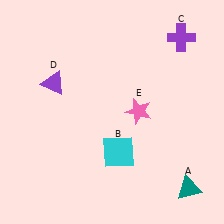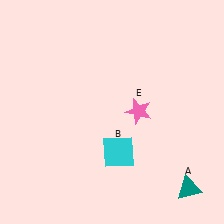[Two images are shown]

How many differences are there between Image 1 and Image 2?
There are 2 differences between the two images.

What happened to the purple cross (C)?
The purple cross (C) was removed in Image 2. It was in the top-right area of Image 1.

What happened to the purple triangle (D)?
The purple triangle (D) was removed in Image 2. It was in the top-left area of Image 1.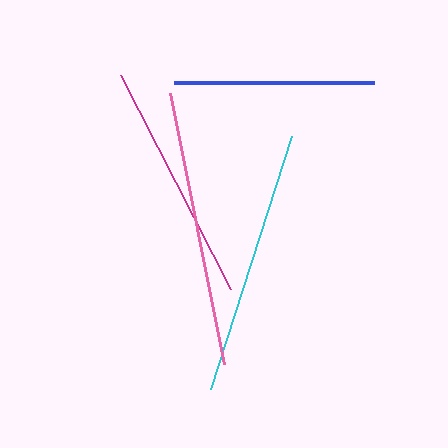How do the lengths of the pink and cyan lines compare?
The pink and cyan lines are approximately the same length.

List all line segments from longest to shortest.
From longest to shortest: pink, cyan, magenta, blue.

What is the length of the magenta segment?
The magenta segment is approximately 240 pixels long.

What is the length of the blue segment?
The blue segment is approximately 200 pixels long.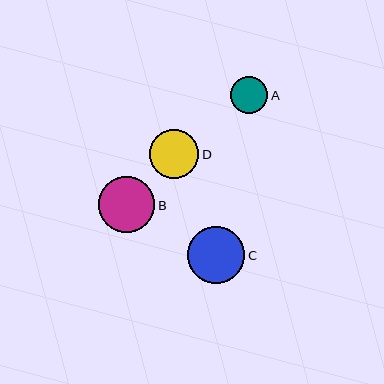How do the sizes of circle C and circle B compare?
Circle C and circle B are approximately the same size.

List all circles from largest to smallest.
From largest to smallest: C, B, D, A.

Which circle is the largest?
Circle C is the largest with a size of approximately 57 pixels.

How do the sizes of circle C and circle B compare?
Circle C and circle B are approximately the same size.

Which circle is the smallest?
Circle A is the smallest with a size of approximately 37 pixels.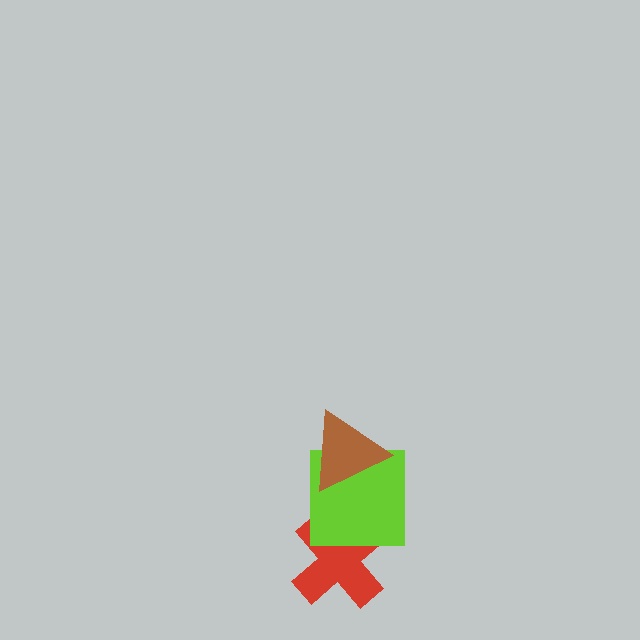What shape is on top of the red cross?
The lime square is on top of the red cross.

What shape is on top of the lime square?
The brown triangle is on top of the lime square.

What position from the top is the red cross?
The red cross is 3rd from the top.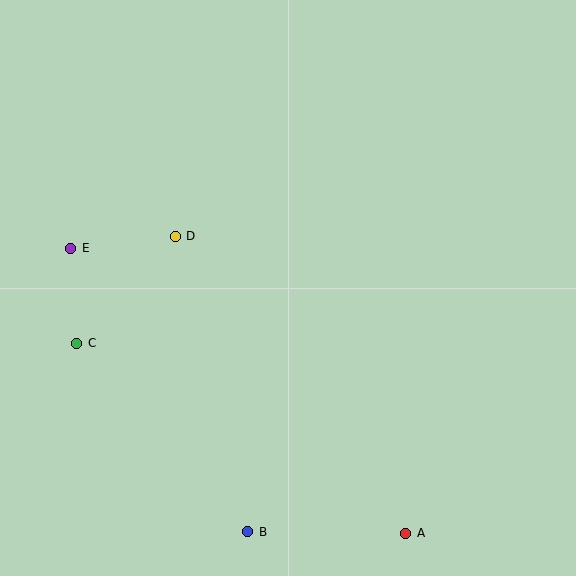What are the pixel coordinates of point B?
Point B is at (248, 532).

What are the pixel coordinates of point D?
Point D is at (175, 236).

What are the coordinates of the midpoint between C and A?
The midpoint between C and A is at (241, 438).